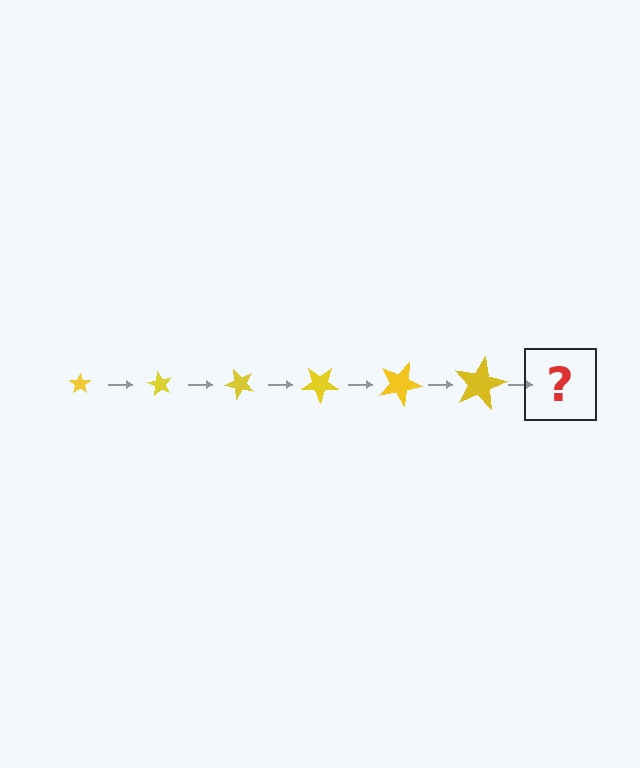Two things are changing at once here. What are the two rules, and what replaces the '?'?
The two rules are that the star grows larger each step and it rotates 60 degrees each step. The '?' should be a star, larger than the previous one and rotated 360 degrees from the start.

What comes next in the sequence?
The next element should be a star, larger than the previous one and rotated 360 degrees from the start.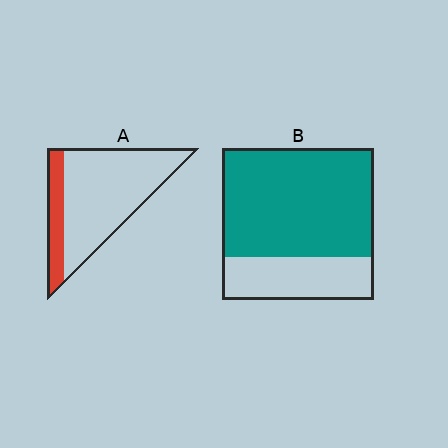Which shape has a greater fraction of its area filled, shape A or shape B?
Shape B.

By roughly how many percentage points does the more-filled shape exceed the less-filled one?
By roughly 50 percentage points (B over A).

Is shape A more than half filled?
No.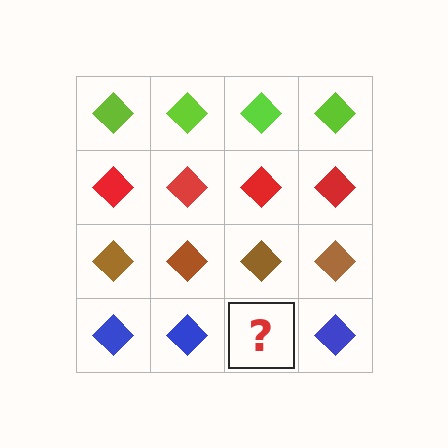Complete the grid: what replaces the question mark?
The question mark should be replaced with a blue diamond.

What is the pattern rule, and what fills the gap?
The rule is that each row has a consistent color. The gap should be filled with a blue diamond.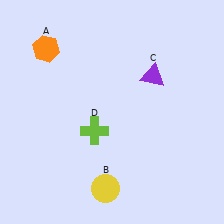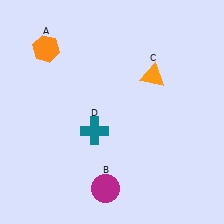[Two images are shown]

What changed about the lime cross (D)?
In Image 1, D is lime. In Image 2, it changed to teal.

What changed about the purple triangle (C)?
In Image 1, C is purple. In Image 2, it changed to orange.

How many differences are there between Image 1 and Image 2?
There are 3 differences between the two images.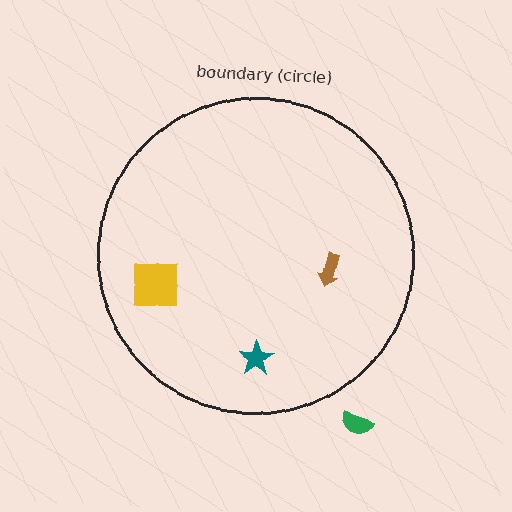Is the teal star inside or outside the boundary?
Inside.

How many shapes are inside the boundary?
3 inside, 1 outside.